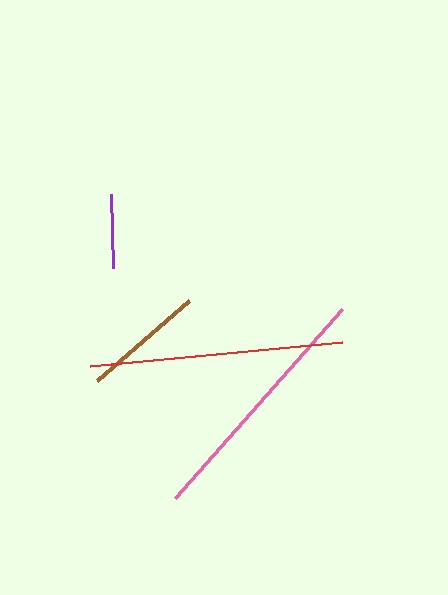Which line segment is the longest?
The red line is the longest at approximately 253 pixels.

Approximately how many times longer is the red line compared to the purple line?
The red line is approximately 3.4 times the length of the purple line.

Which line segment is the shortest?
The purple line is the shortest at approximately 74 pixels.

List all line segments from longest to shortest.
From longest to shortest: red, pink, brown, purple.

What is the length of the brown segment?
The brown segment is approximately 122 pixels long.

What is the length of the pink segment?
The pink segment is approximately 253 pixels long.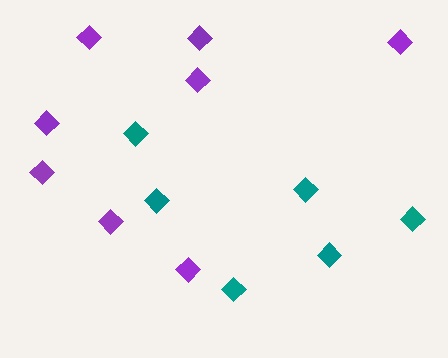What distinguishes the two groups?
There are 2 groups: one group of teal diamonds (6) and one group of purple diamonds (8).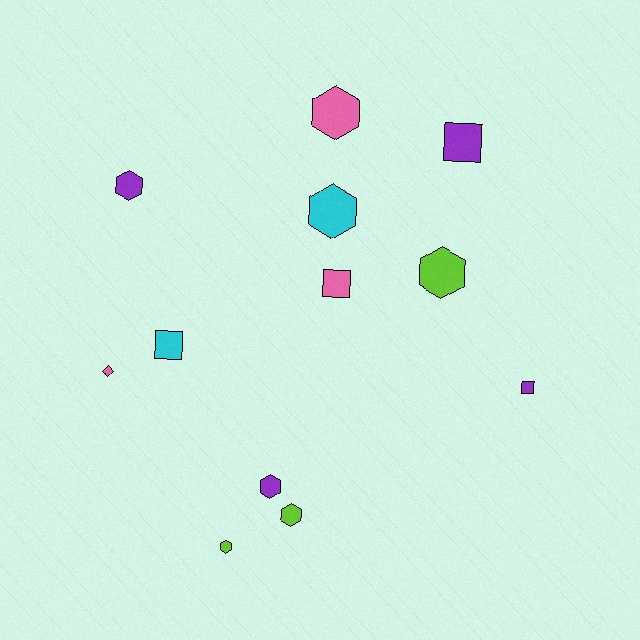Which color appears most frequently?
Purple, with 4 objects.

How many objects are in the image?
There are 12 objects.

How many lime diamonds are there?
There are no lime diamonds.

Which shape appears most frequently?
Hexagon, with 7 objects.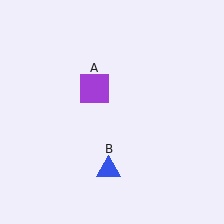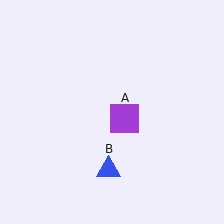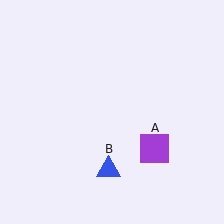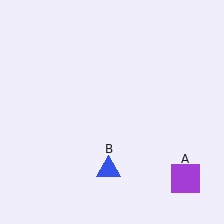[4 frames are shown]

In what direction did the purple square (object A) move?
The purple square (object A) moved down and to the right.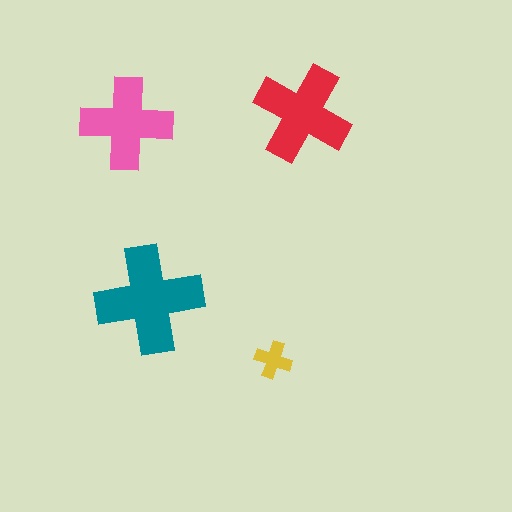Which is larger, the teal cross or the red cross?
The teal one.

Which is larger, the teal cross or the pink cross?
The teal one.